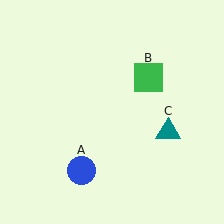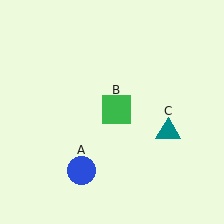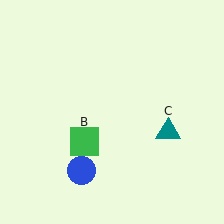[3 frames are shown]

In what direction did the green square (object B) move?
The green square (object B) moved down and to the left.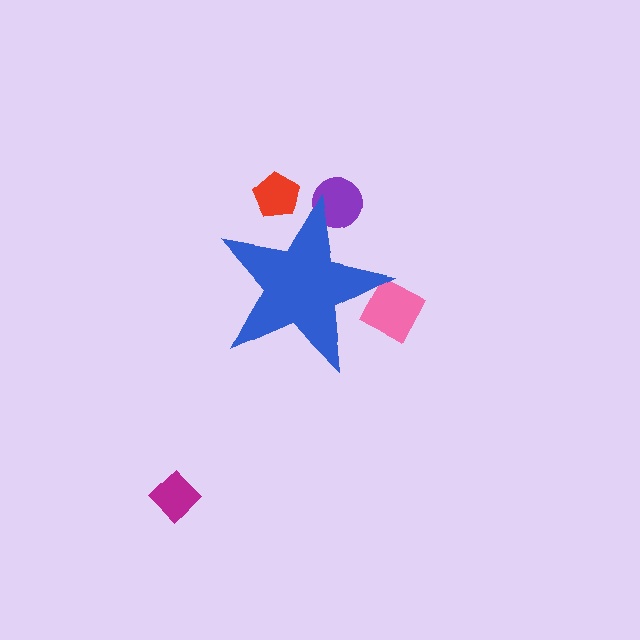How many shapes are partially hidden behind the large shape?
3 shapes are partially hidden.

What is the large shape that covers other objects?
A blue star.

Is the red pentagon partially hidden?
Yes, the red pentagon is partially hidden behind the blue star.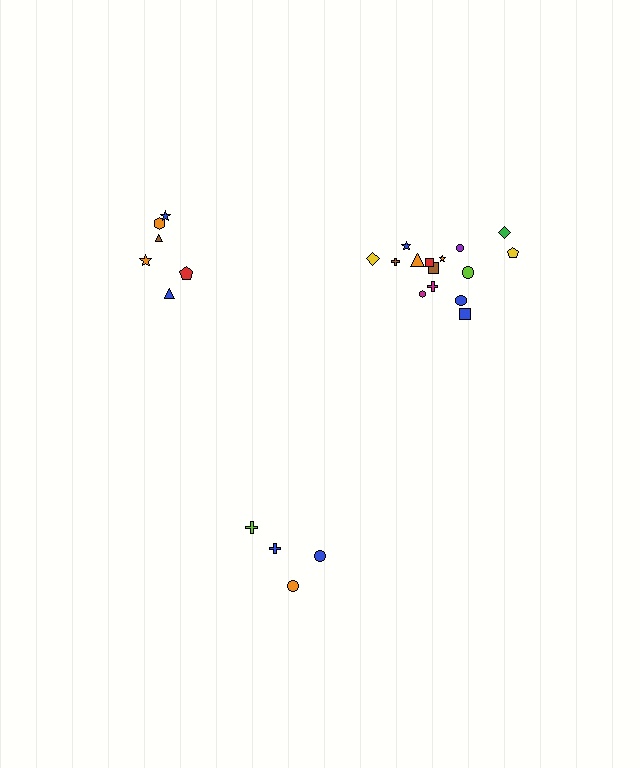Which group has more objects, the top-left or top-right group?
The top-right group.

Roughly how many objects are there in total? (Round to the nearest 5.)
Roughly 25 objects in total.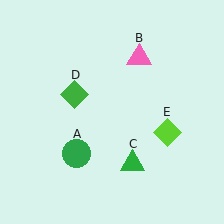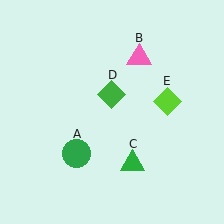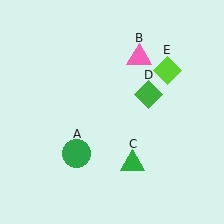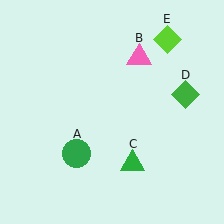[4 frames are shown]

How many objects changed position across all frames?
2 objects changed position: green diamond (object D), lime diamond (object E).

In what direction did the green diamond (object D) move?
The green diamond (object D) moved right.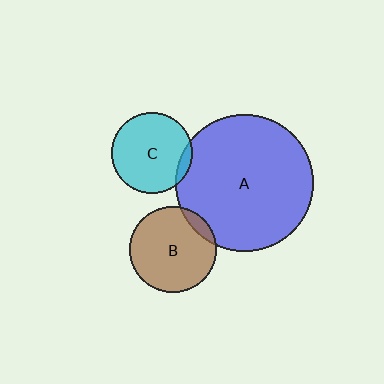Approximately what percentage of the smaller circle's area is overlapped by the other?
Approximately 10%.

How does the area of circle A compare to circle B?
Approximately 2.5 times.